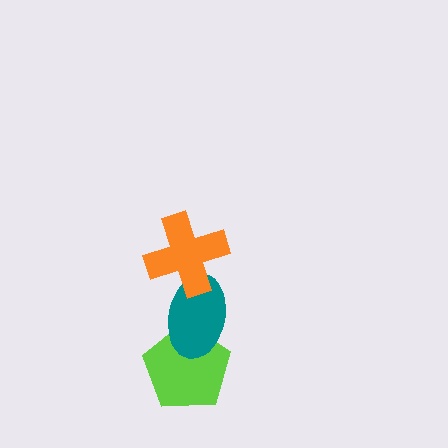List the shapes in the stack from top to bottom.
From top to bottom: the orange cross, the teal ellipse, the lime pentagon.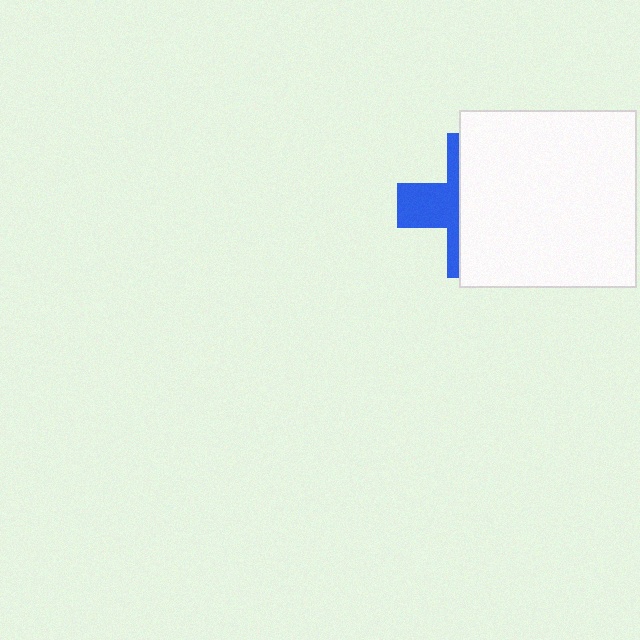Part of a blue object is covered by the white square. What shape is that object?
It is a cross.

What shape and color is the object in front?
The object in front is a white square.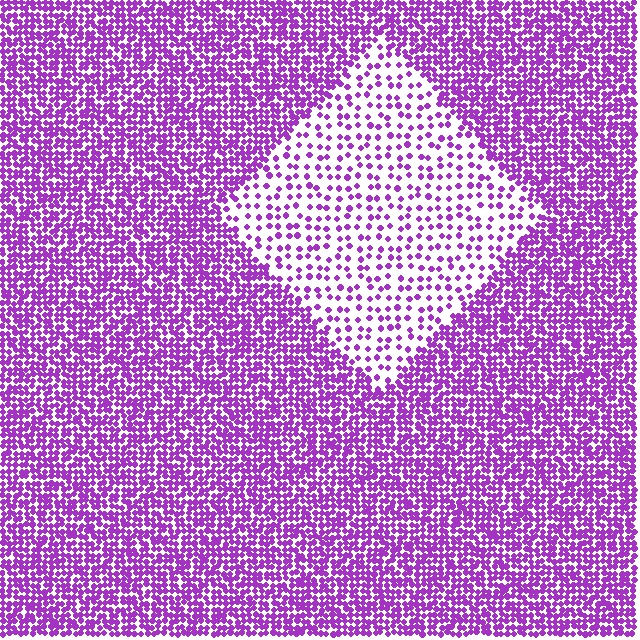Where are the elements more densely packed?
The elements are more densely packed outside the diamond boundary.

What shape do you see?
I see a diamond.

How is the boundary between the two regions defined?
The boundary is defined by a change in element density (approximately 2.8x ratio). All elements are the same color, size, and shape.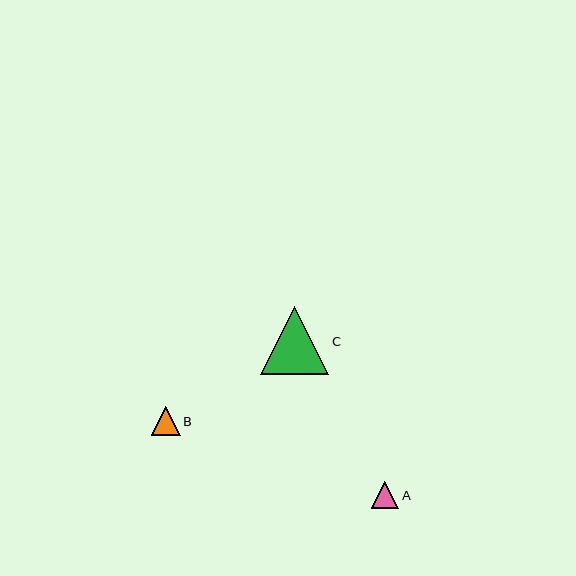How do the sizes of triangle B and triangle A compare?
Triangle B and triangle A are approximately the same size.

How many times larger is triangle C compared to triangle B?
Triangle C is approximately 2.4 times the size of triangle B.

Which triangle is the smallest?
Triangle A is the smallest with a size of approximately 28 pixels.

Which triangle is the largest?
Triangle C is the largest with a size of approximately 69 pixels.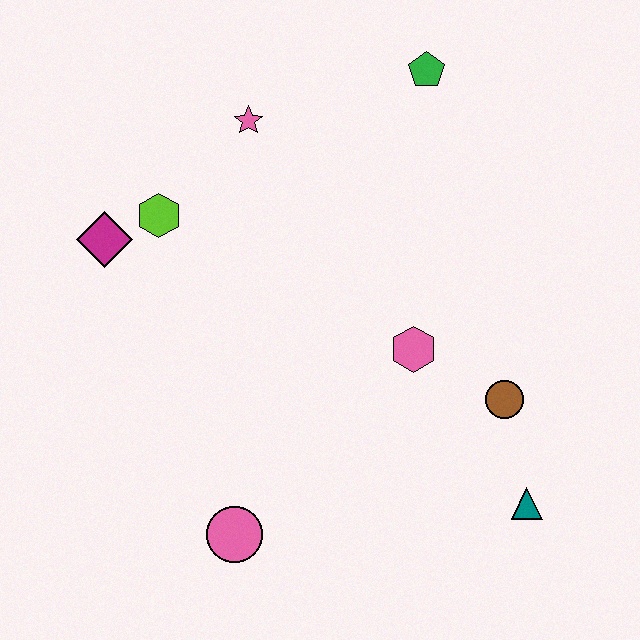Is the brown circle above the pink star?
No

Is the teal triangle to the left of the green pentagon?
No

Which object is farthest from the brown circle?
The magenta diamond is farthest from the brown circle.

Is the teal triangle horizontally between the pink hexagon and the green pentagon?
No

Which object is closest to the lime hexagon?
The magenta diamond is closest to the lime hexagon.